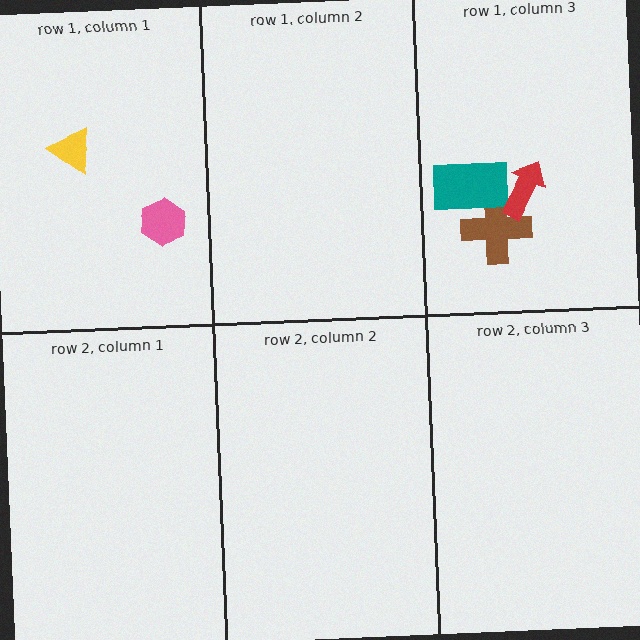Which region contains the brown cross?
The row 1, column 3 region.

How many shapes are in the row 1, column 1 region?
2.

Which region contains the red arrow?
The row 1, column 3 region.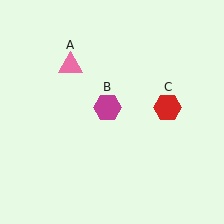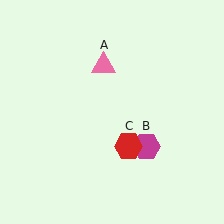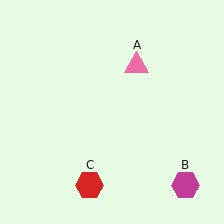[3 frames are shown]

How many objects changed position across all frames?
3 objects changed position: pink triangle (object A), magenta hexagon (object B), red hexagon (object C).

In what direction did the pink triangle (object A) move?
The pink triangle (object A) moved right.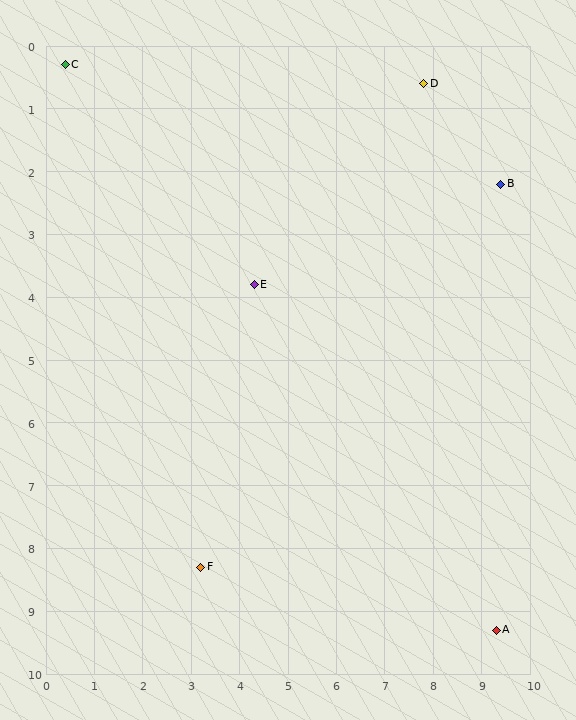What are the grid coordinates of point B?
Point B is at approximately (9.4, 2.2).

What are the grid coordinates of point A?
Point A is at approximately (9.3, 9.3).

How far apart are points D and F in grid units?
Points D and F are about 9.0 grid units apart.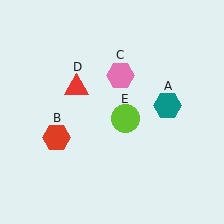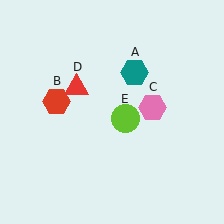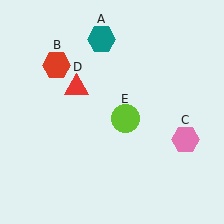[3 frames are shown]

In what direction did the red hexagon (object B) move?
The red hexagon (object B) moved up.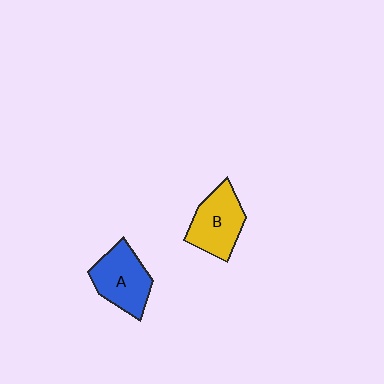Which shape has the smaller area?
Shape B (yellow).